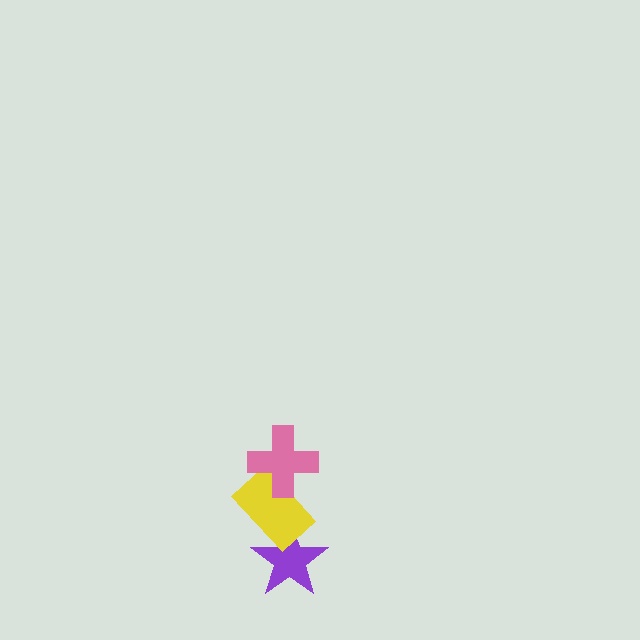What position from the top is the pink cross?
The pink cross is 1st from the top.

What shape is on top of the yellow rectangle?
The pink cross is on top of the yellow rectangle.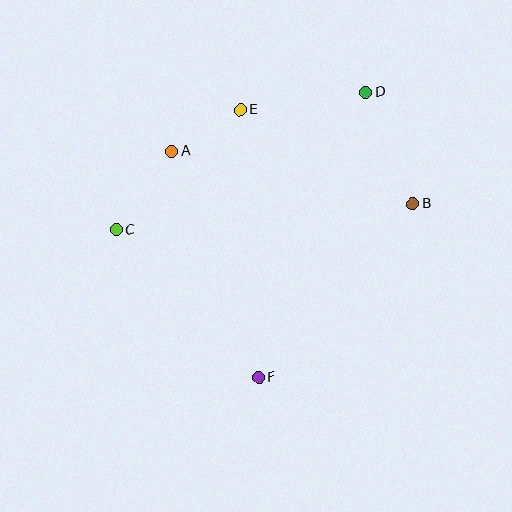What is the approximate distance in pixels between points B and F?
The distance between B and F is approximately 232 pixels.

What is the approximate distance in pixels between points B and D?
The distance between B and D is approximately 121 pixels.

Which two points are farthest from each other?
Points D and F are farthest from each other.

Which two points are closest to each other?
Points A and E are closest to each other.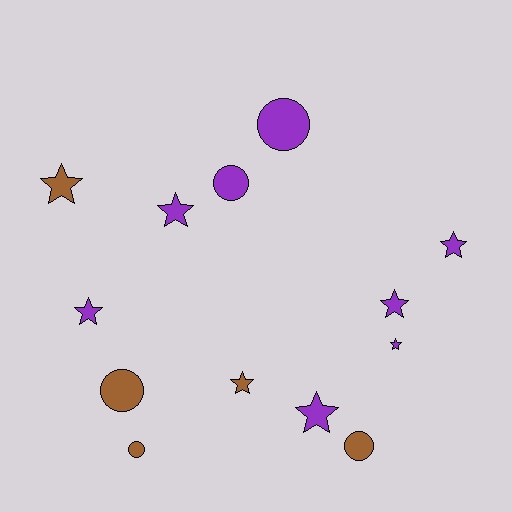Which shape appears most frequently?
Star, with 8 objects.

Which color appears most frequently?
Purple, with 8 objects.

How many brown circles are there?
There are 3 brown circles.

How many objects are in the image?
There are 13 objects.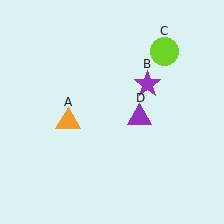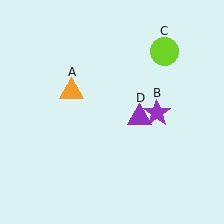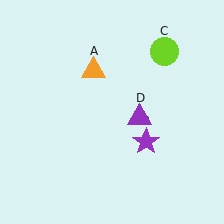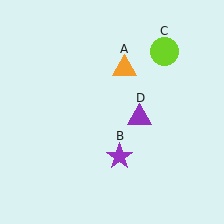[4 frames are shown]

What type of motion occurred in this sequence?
The orange triangle (object A), purple star (object B) rotated clockwise around the center of the scene.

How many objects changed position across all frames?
2 objects changed position: orange triangle (object A), purple star (object B).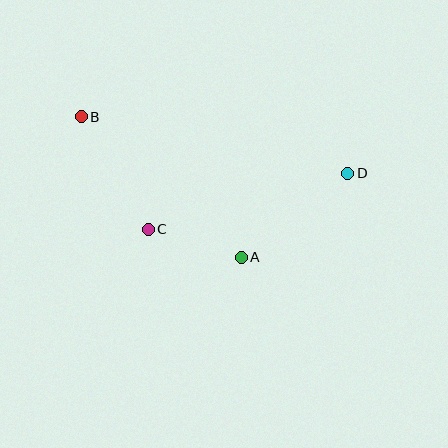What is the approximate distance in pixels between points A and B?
The distance between A and B is approximately 213 pixels.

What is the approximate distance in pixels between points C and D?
The distance between C and D is approximately 207 pixels.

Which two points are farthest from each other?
Points B and D are farthest from each other.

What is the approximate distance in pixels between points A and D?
The distance between A and D is approximately 135 pixels.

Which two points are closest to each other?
Points A and C are closest to each other.